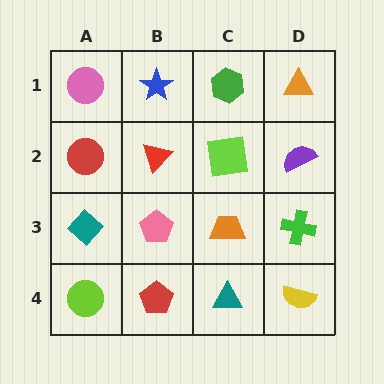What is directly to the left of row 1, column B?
A pink circle.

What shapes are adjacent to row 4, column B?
A pink pentagon (row 3, column B), a lime circle (row 4, column A), a teal triangle (row 4, column C).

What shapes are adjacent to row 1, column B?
A red triangle (row 2, column B), a pink circle (row 1, column A), a green hexagon (row 1, column C).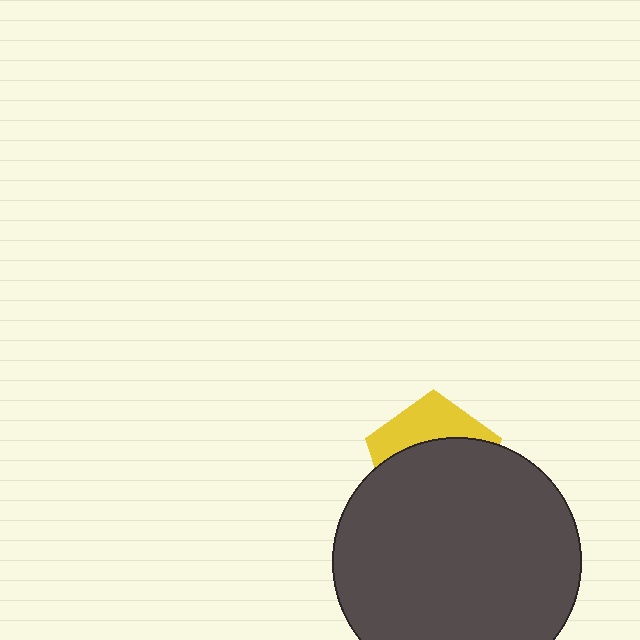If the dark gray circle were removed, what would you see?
You would see the complete yellow pentagon.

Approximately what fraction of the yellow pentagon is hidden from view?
Roughly 65% of the yellow pentagon is hidden behind the dark gray circle.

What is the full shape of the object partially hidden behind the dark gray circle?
The partially hidden object is a yellow pentagon.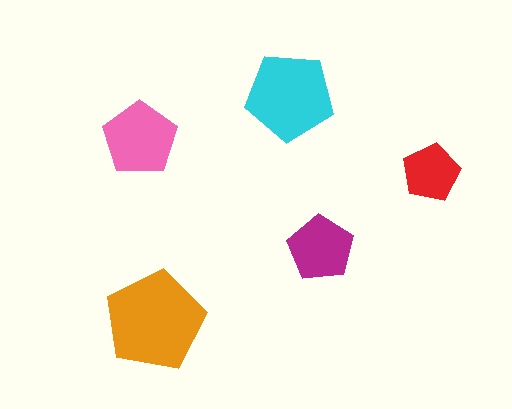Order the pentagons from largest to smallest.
the orange one, the cyan one, the pink one, the magenta one, the red one.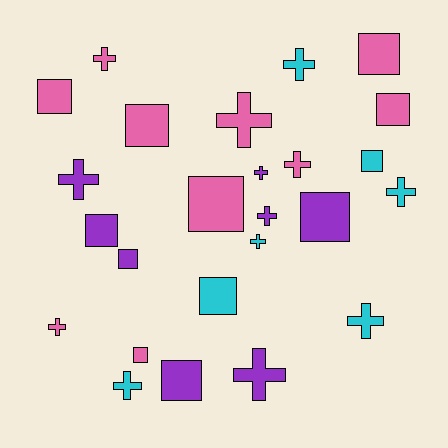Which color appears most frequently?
Pink, with 10 objects.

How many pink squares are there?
There are 6 pink squares.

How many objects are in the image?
There are 25 objects.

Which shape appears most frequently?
Cross, with 13 objects.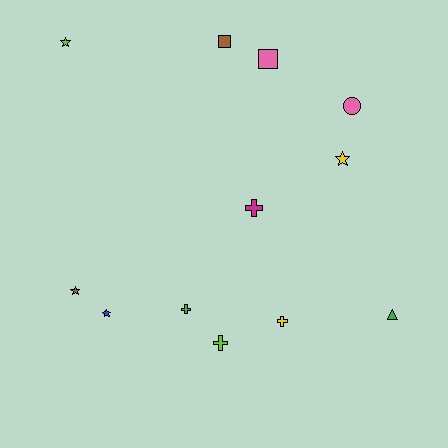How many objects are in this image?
There are 12 objects.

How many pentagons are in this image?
There are no pentagons.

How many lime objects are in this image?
There are 2 lime objects.